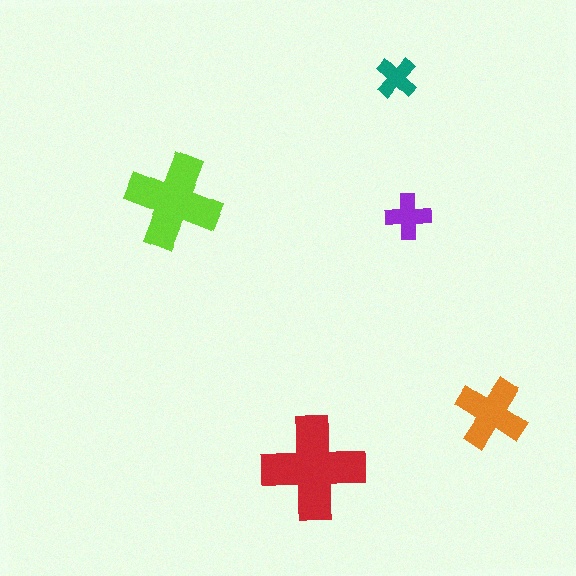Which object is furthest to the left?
The lime cross is leftmost.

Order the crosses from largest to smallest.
the red one, the lime one, the orange one, the purple one, the teal one.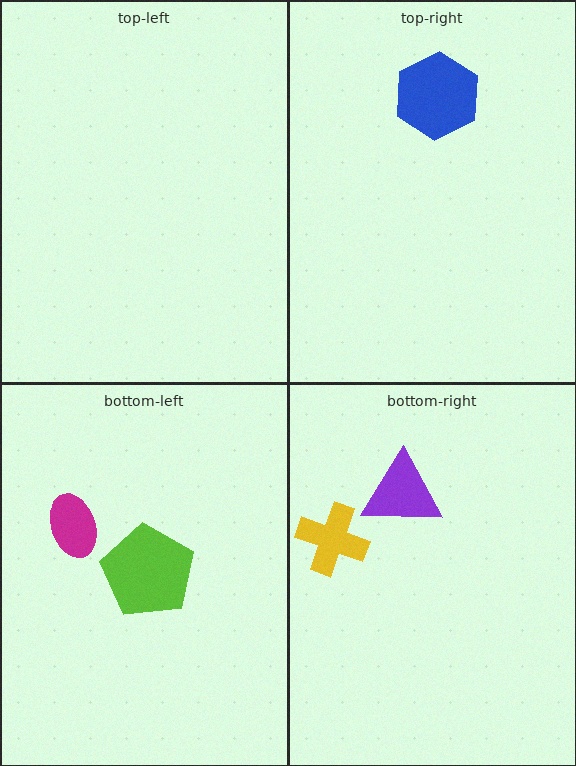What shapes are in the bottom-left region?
The magenta ellipse, the lime pentagon.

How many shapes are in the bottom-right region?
2.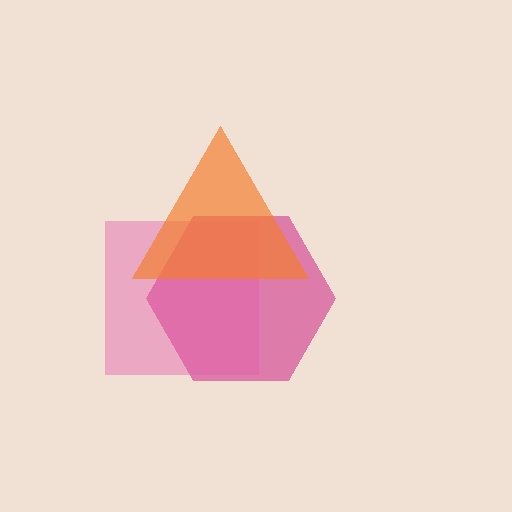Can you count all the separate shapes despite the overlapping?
Yes, there are 3 separate shapes.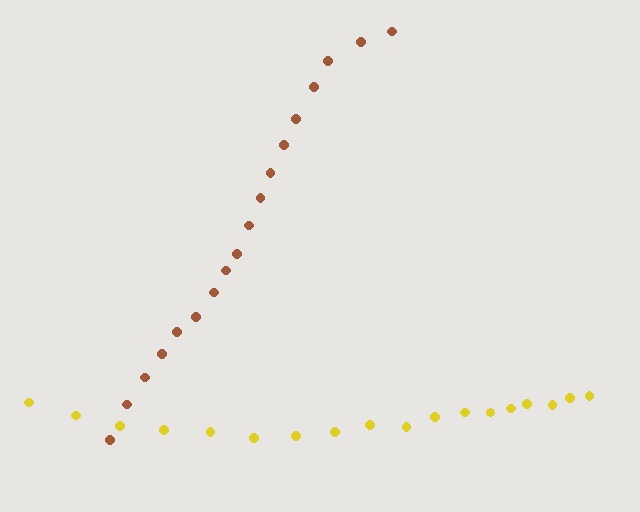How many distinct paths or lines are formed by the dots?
There are 2 distinct paths.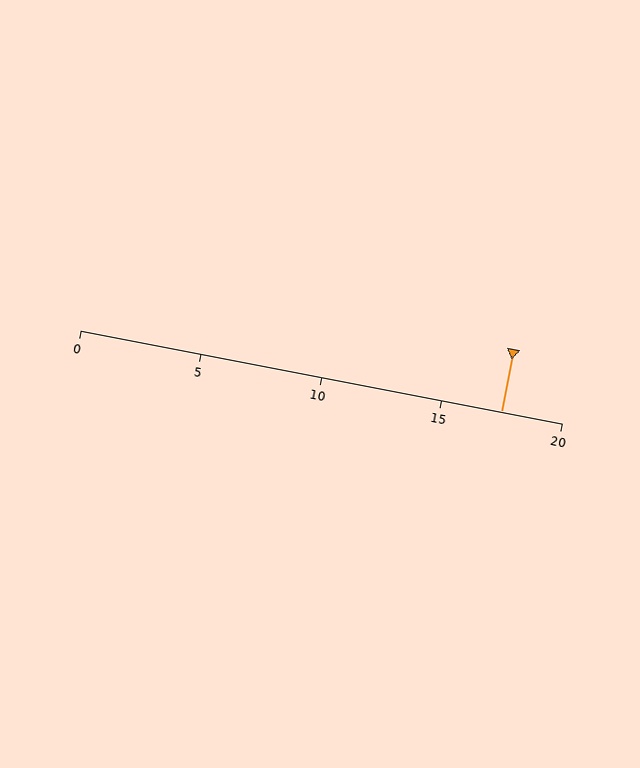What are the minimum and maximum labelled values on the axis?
The axis runs from 0 to 20.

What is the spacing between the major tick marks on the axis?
The major ticks are spaced 5 apart.